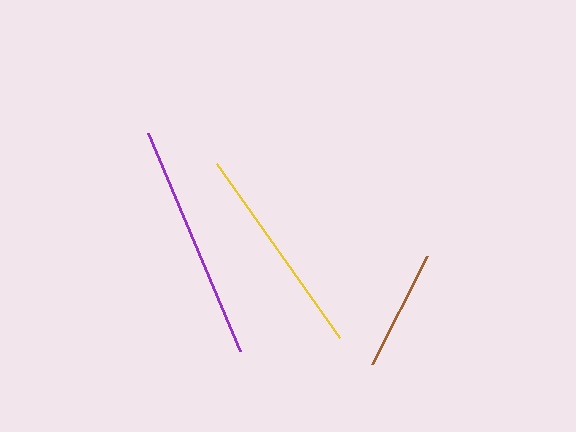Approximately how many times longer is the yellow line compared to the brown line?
The yellow line is approximately 1.8 times the length of the brown line.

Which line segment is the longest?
The purple line is the longest at approximately 237 pixels.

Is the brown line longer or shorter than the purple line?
The purple line is longer than the brown line.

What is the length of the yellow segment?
The yellow segment is approximately 213 pixels long.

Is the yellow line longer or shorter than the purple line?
The purple line is longer than the yellow line.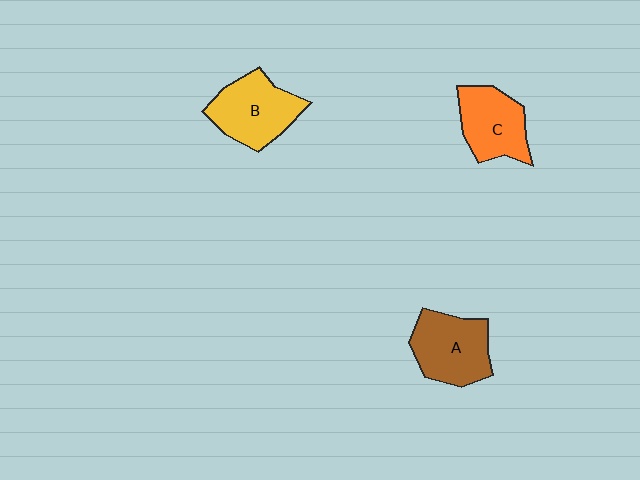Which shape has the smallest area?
Shape C (orange).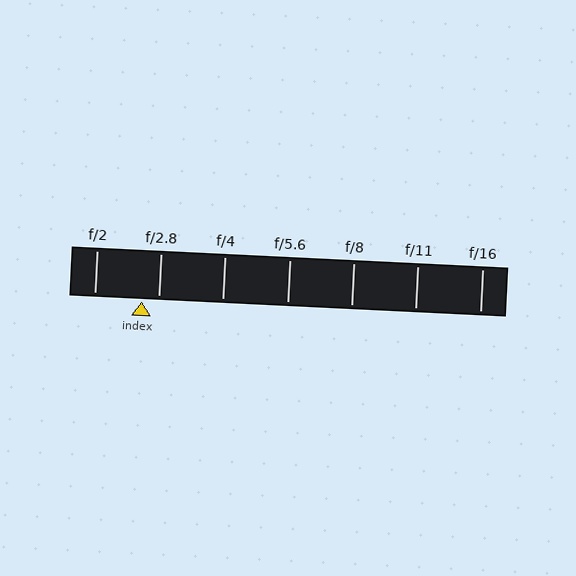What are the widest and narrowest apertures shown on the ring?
The widest aperture shown is f/2 and the narrowest is f/16.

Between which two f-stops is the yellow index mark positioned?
The index mark is between f/2 and f/2.8.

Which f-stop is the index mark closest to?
The index mark is closest to f/2.8.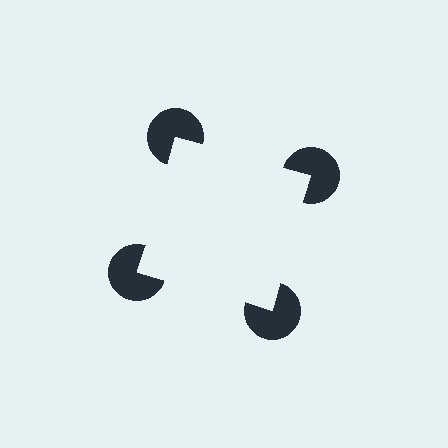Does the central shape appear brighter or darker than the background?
It typically appears slightly brighter than the background, even though no actual brightness change is drawn.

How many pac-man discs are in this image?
There are 4 — one at each vertex of the illusory square.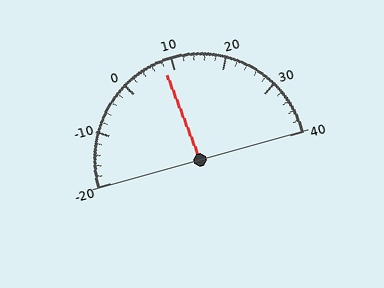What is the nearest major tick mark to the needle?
The nearest major tick mark is 10.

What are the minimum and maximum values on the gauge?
The gauge ranges from -20 to 40.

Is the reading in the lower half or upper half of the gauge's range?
The reading is in the lower half of the range (-20 to 40).